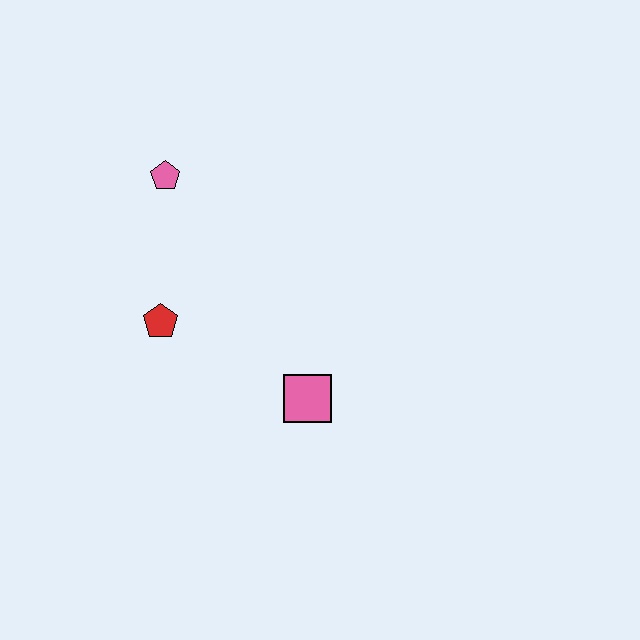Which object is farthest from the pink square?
The pink pentagon is farthest from the pink square.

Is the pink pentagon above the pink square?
Yes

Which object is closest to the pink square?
The red pentagon is closest to the pink square.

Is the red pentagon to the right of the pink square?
No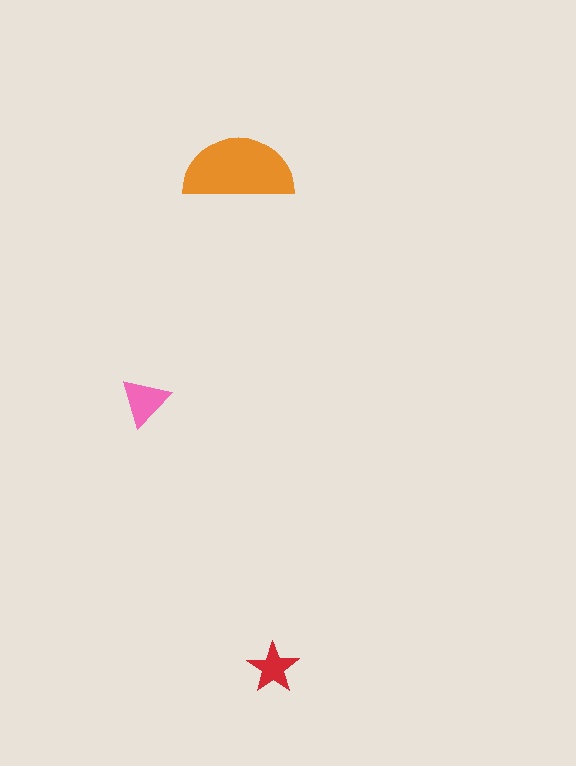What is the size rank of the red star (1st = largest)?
3rd.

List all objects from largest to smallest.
The orange semicircle, the pink triangle, the red star.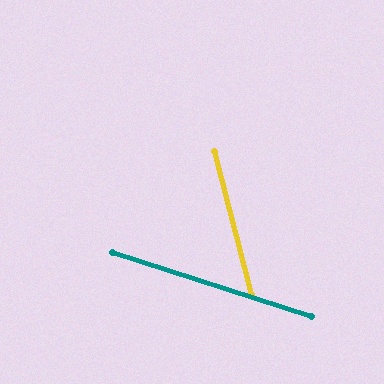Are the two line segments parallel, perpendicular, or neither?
Neither parallel nor perpendicular — they differ by about 58°.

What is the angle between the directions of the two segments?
Approximately 58 degrees.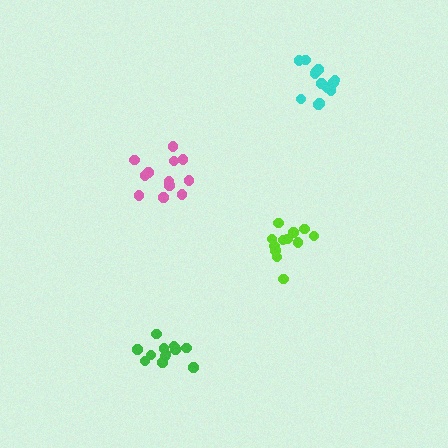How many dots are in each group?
Group 1: 12 dots, Group 2: 13 dots, Group 3: 13 dots, Group 4: 13 dots (51 total).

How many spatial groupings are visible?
There are 4 spatial groupings.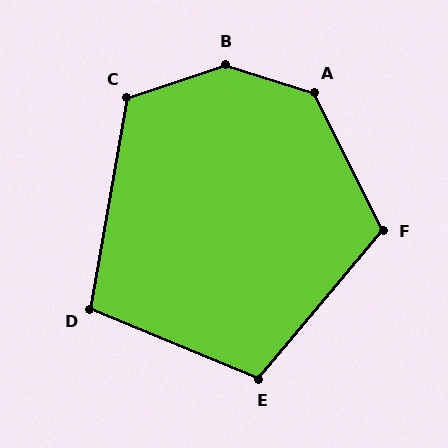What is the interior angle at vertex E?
Approximately 108 degrees (obtuse).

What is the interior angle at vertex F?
Approximately 113 degrees (obtuse).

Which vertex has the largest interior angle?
B, at approximately 144 degrees.